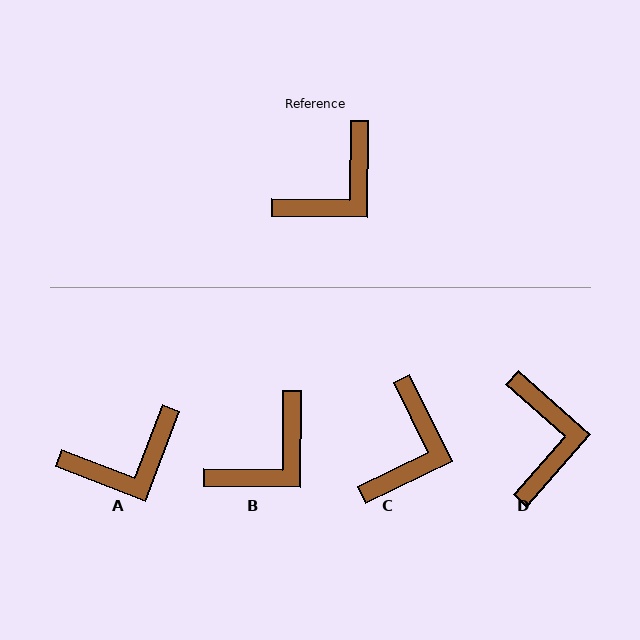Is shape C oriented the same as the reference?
No, it is off by about 26 degrees.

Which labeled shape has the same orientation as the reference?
B.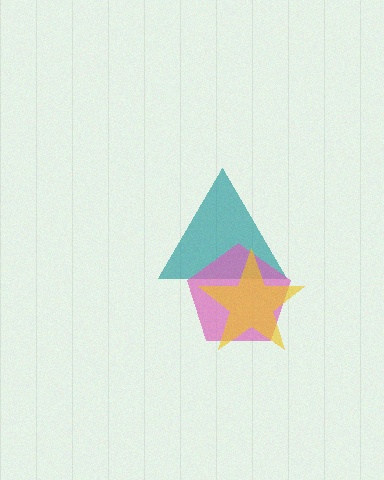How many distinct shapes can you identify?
There are 3 distinct shapes: a teal triangle, a pink pentagon, a yellow star.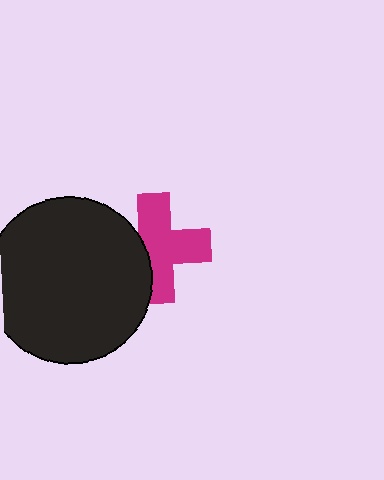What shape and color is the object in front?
The object in front is a black circle.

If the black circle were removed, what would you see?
You would see the complete magenta cross.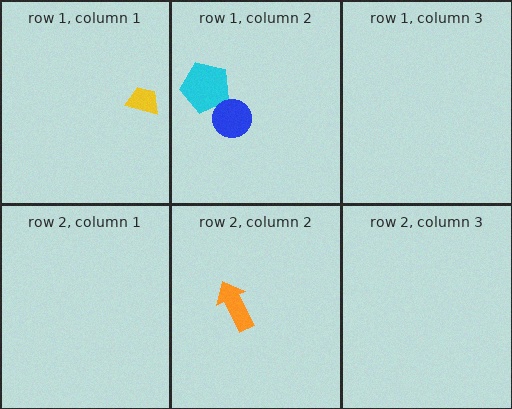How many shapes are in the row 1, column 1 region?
1.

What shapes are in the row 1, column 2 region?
The cyan pentagon, the blue circle.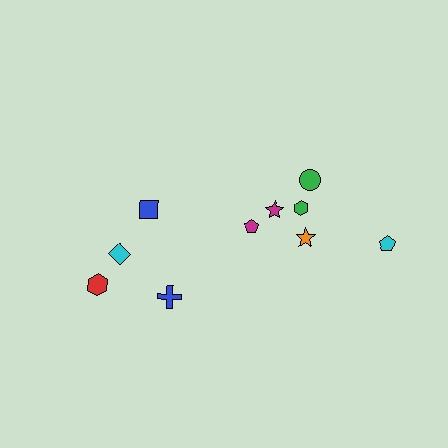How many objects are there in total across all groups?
There are 10 objects.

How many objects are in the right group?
There are 6 objects.